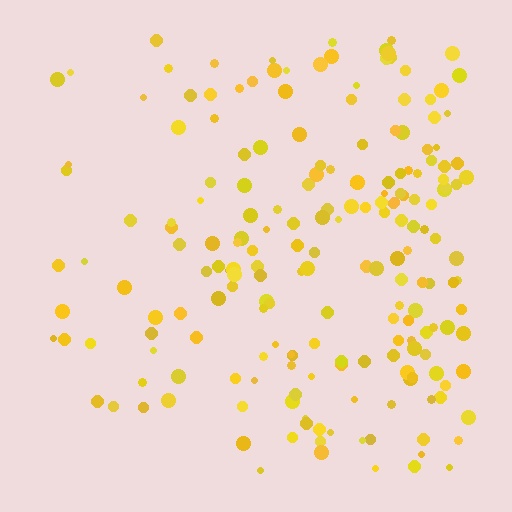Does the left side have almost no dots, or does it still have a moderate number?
Still a moderate number, just noticeably fewer than the right.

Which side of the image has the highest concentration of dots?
The right.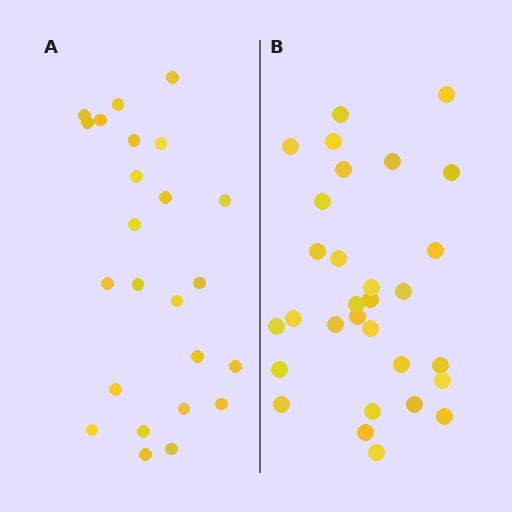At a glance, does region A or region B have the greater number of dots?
Region B (the right region) has more dots.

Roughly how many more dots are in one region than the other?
Region B has about 6 more dots than region A.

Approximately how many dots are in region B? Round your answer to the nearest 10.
About 30 dots.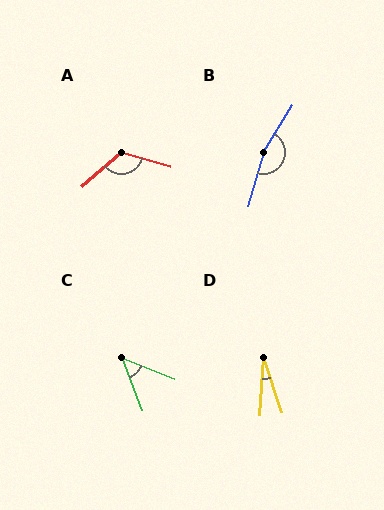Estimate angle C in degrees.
Approximately 48 degrees.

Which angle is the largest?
B, at approximately 164 degrees.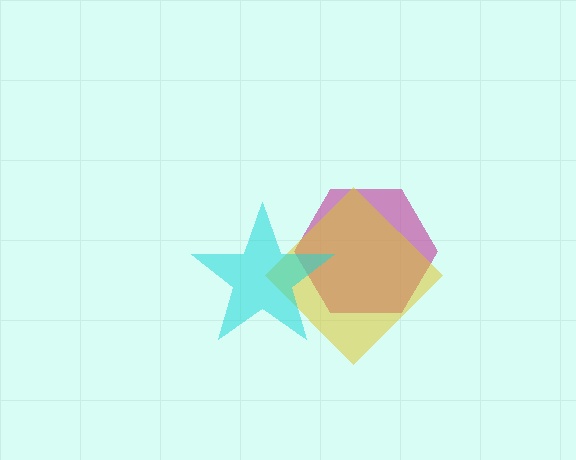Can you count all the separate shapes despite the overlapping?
Yes, there are 3 separate shapes.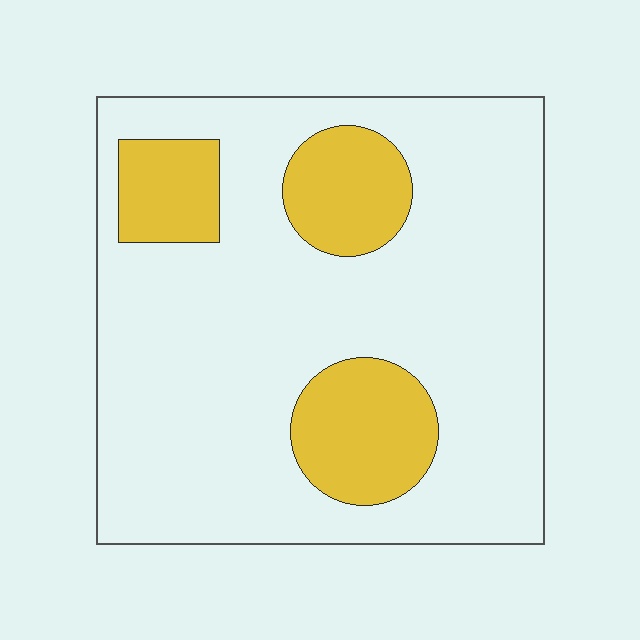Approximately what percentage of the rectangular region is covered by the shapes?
Approximately 20%.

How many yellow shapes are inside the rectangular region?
3.